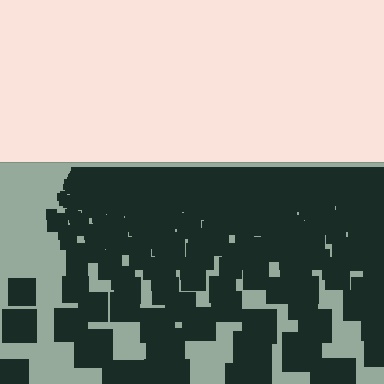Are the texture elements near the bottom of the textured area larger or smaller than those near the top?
Larger. Near the bottom, elements are closer to the viewer and appear at a bigger on-screen size.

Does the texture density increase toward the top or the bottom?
Density increases toward the top.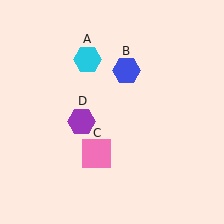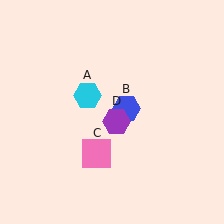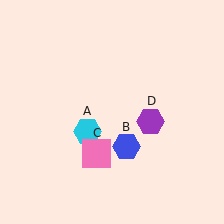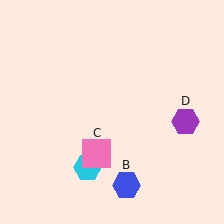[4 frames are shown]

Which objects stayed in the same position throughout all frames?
Pink square (object C) remained stationary.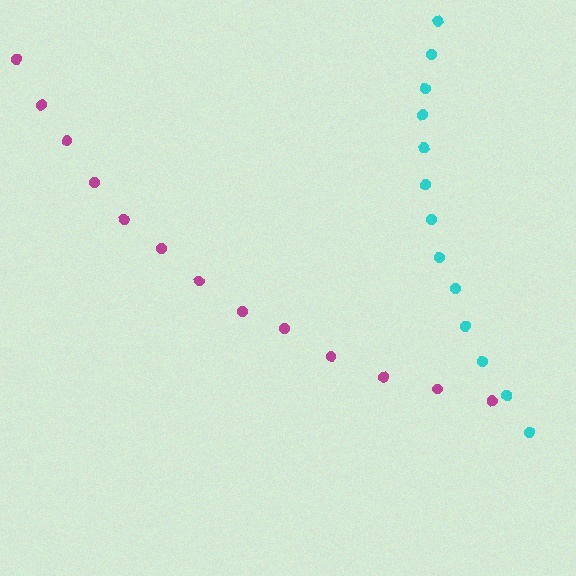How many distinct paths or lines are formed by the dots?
There are 2 distinct paths.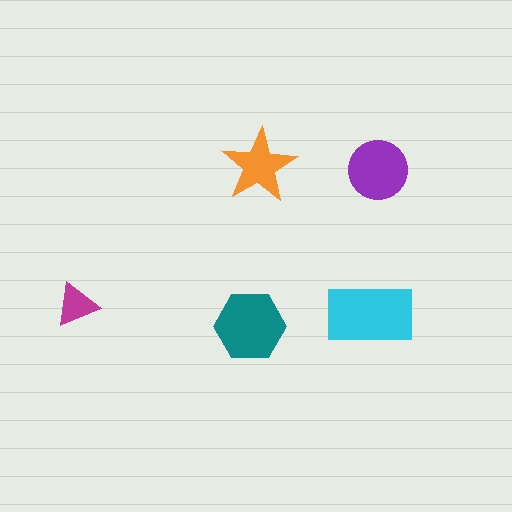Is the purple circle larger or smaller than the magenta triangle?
Larger.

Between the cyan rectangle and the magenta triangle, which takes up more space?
The cyan rectangle.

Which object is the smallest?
The magenta triangle.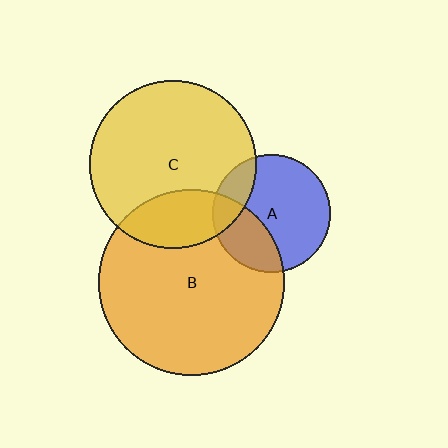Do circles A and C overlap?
Yes.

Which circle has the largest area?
Circle B (orange).